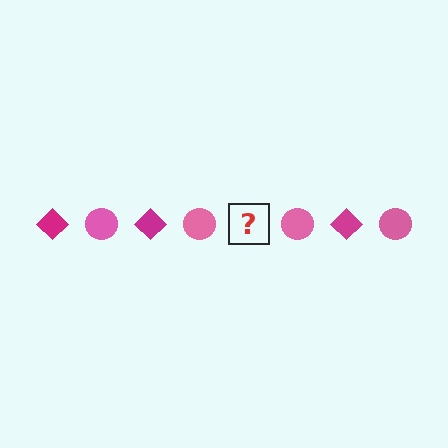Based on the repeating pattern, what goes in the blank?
The blank should be a magenta diamond.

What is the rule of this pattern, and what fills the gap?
The rule is that the pattern alternates between magenta diamond and pink circle. The gap should be filled with a magenta diamond.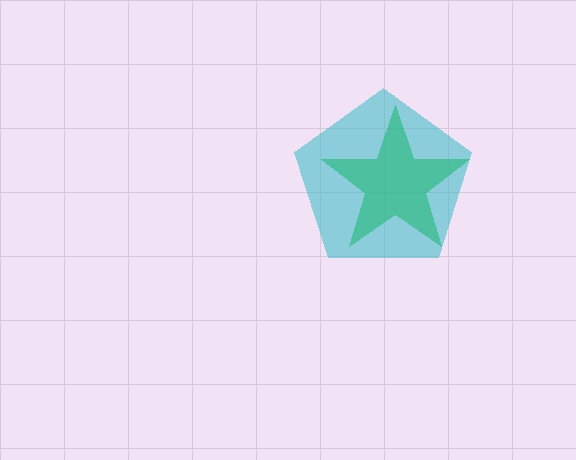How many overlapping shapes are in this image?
There are 2 overlapping shapes in the image.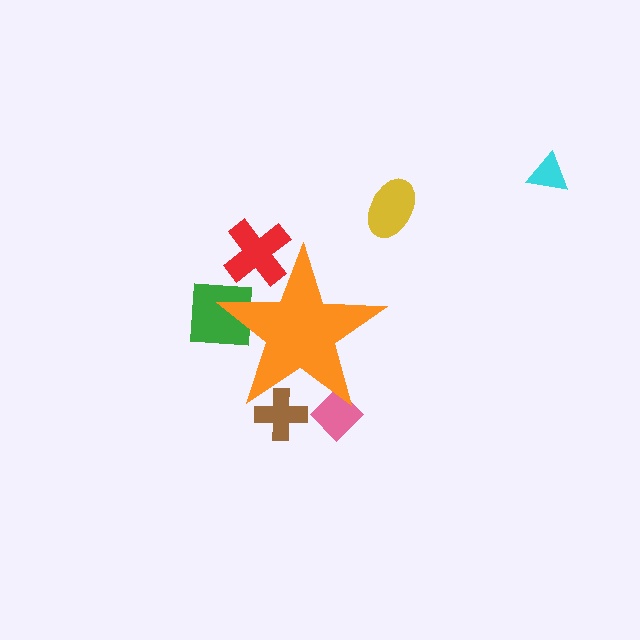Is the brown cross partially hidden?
Yes, the brown cross is partially hidden behind the orange star.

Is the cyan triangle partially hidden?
No, the cyan triangle is fully visible.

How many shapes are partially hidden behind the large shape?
4 shapes are partially hidden.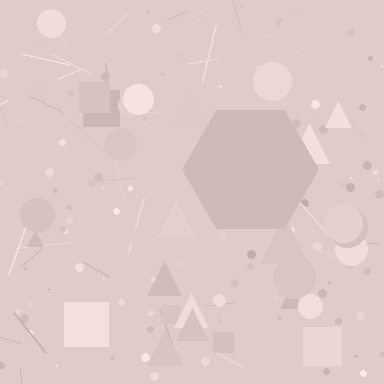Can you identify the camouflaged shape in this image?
The camouflaged shape is a hexagon.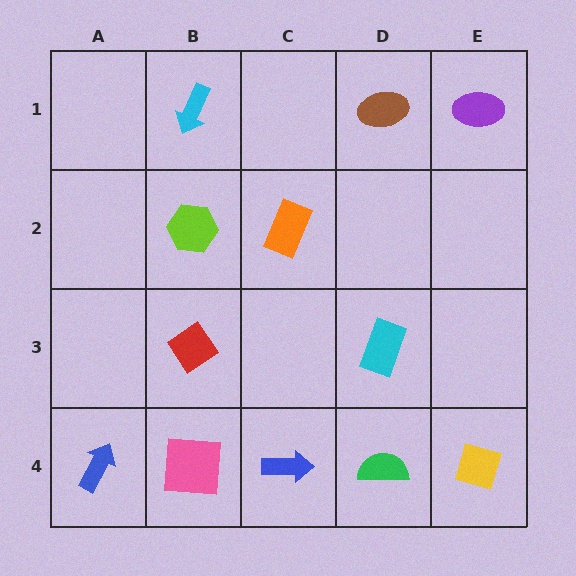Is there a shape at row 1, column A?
No, that cell is empty.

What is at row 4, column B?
A pink square.